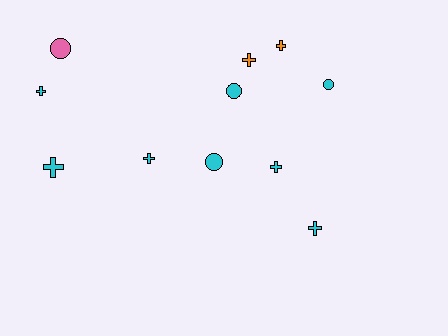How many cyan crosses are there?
There are 5 cyan crosses.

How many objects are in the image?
There are 11 objects.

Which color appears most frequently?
Cyan, with 8 objects.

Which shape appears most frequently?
Cross, with 7 objects.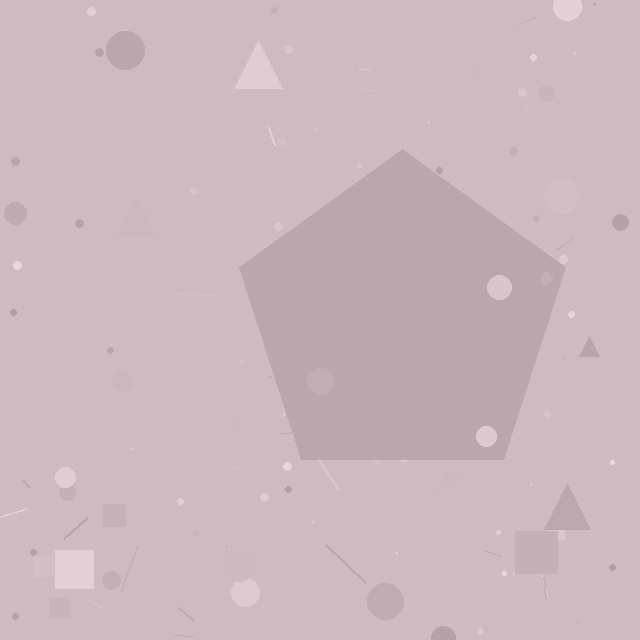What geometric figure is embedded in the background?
A pentagon is embedded in the background.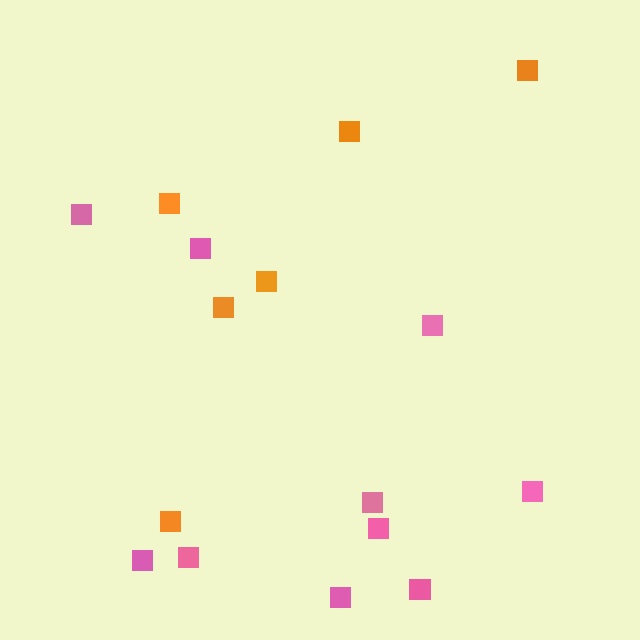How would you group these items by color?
There are 2 groups: one group of pink squares (10) and one group of orange squares (6).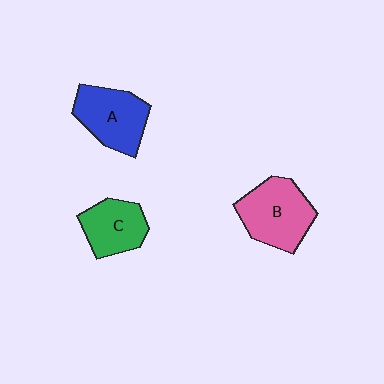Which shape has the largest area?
Shape B (pink).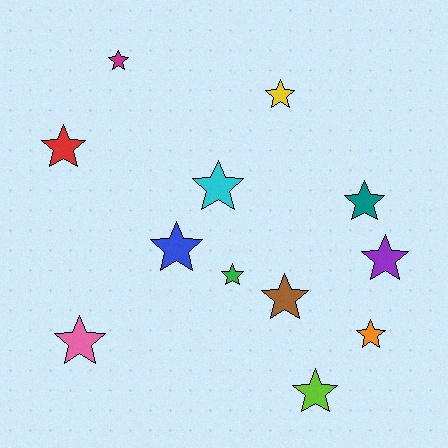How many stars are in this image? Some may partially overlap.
There are 12 stars.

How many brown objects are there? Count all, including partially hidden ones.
There is 1 brown object.